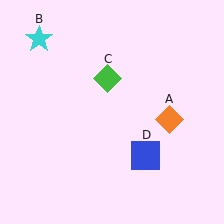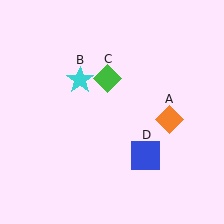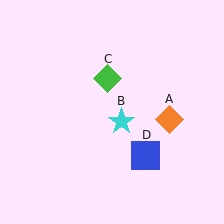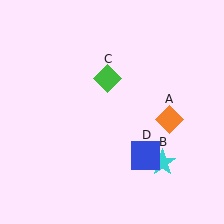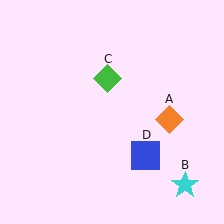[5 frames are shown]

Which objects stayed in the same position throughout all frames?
Orange diamond (object A) and green diamond (object C) and blue square (object D) remained stationary.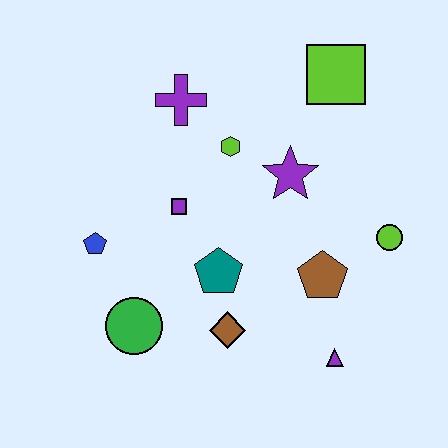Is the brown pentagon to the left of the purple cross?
No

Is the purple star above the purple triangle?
Yes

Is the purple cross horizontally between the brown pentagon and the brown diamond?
No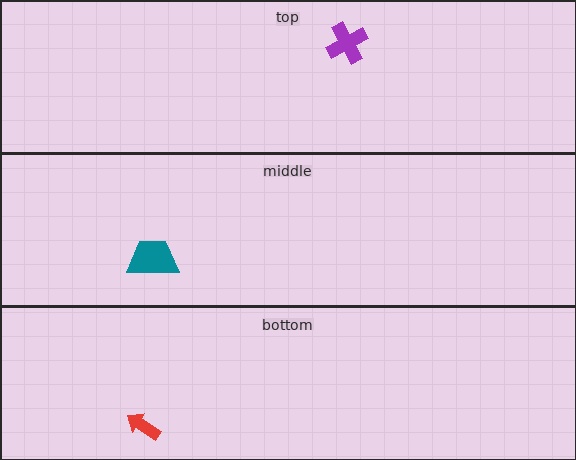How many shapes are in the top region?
1.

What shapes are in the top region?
The purple cross.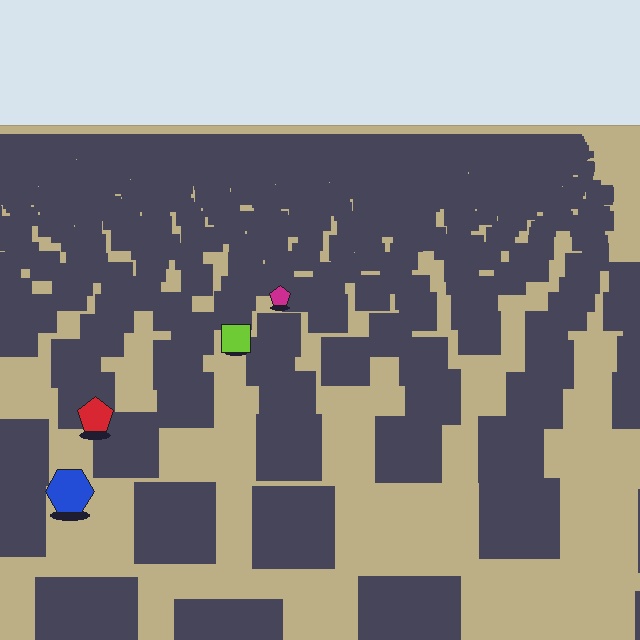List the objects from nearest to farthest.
From nearest to farthest: the blue hexagon, the red pentagon, the lime square, the magenta pentagon.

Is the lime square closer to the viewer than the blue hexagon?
No. The blue hexagon is closer — you can tell from the texture gradient: the ground texture is coarser near it.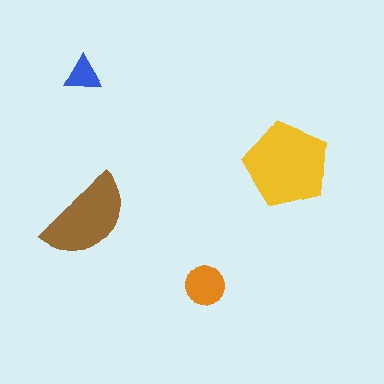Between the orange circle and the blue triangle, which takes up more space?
The orange circle.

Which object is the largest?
The yellow pentagon.